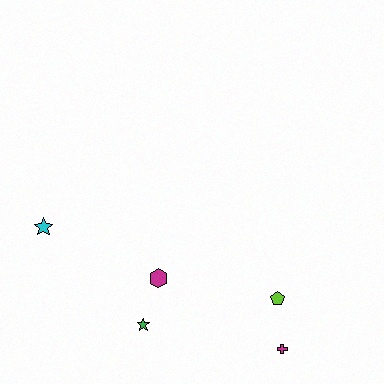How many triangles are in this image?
There are no triangles.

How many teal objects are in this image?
There are no teal objects.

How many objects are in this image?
There are 5 objects.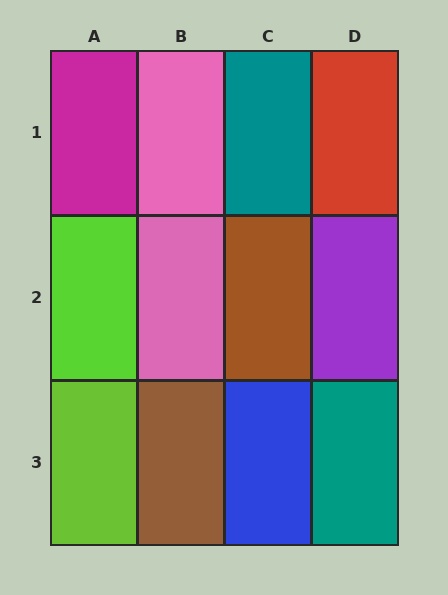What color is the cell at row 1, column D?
Red.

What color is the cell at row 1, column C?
Teal.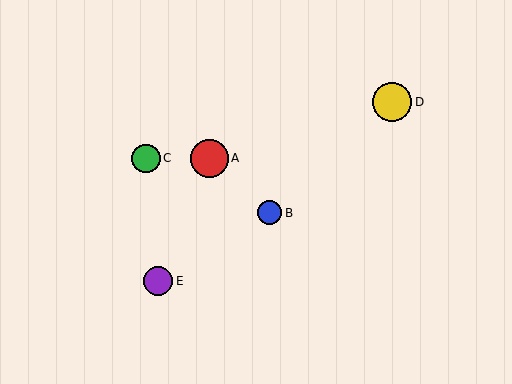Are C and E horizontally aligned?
No, C is at y≈158 and E is at y≈281.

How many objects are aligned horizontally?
2 objects (A, C) are aligned horizontally.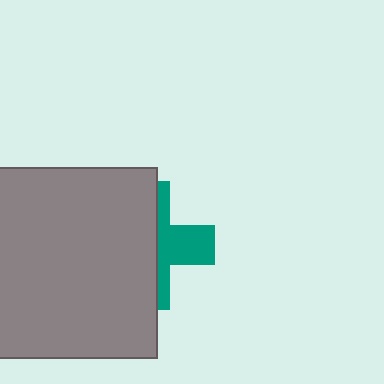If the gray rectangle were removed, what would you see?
You would see the complete teal cross.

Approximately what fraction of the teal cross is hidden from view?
Roughly 60% of the teal cross is hidden behind the gray rectangle.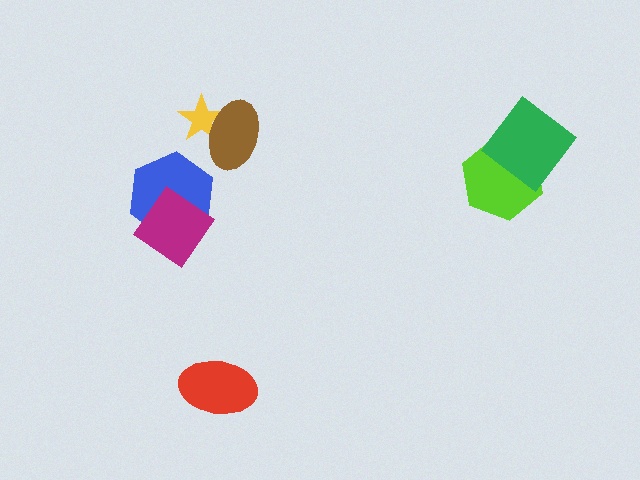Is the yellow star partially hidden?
Yes, it is partially covered by another shape.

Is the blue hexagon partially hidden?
Yes, it is partially covered by another shape.